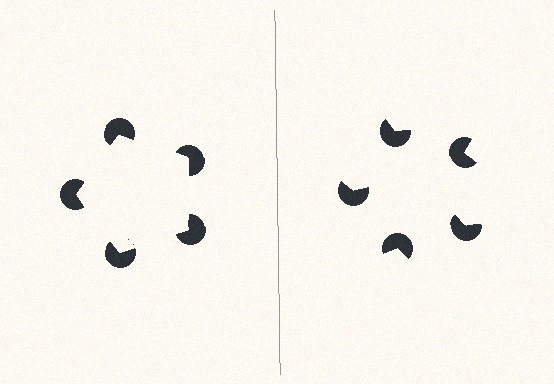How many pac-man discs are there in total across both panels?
10 — 5 on each side.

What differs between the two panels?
The pac-man discs are positioned identically on both sides; only the wedge orientations differ. On the left they align to a pentagon; on the right they are misaligned.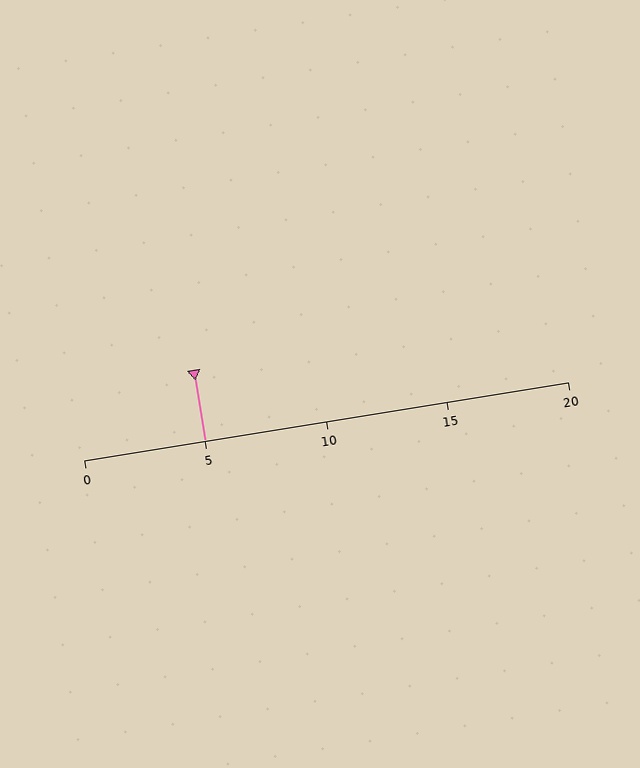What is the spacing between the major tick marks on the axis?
The major ticks are spaced 5 apart.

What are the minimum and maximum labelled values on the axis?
The axis runs from 0 to 20.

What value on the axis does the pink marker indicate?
The marker indicates approximately 5.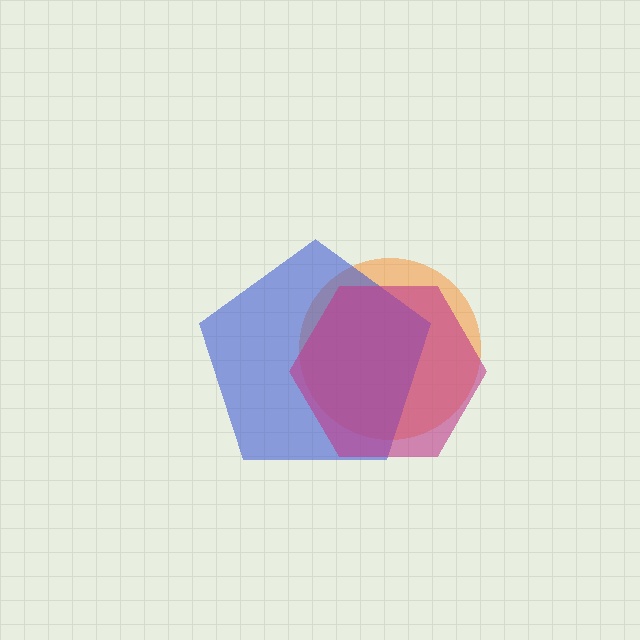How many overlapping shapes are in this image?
There are 3 overlapping shapes in the image.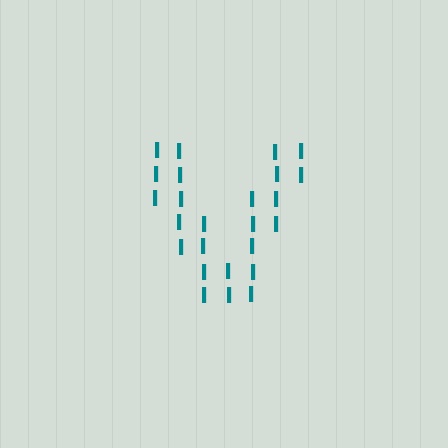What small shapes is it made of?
It is made of small letter I's.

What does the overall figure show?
The overall figure shows the letter V.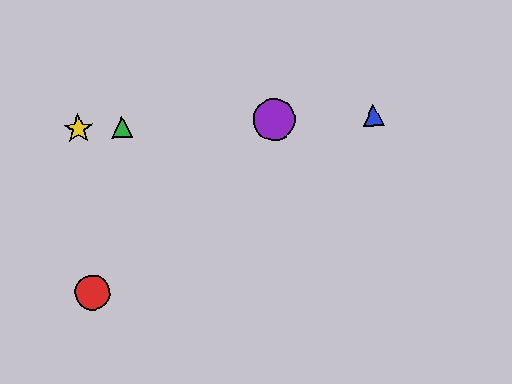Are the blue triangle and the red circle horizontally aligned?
No, the blue triangle is at y≈115 and the red circle is at y≈293.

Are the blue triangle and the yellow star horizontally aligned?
Yes, both are at y≈115.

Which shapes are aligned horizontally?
The blue triangle, the green triangle, the yellow star, the purple circle are aligned horizontally.